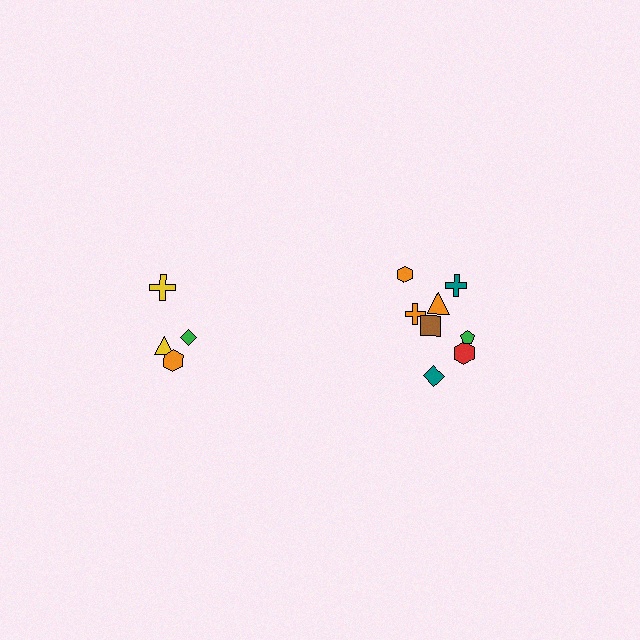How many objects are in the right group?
There are 8 objects.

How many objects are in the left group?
There are 4 objects.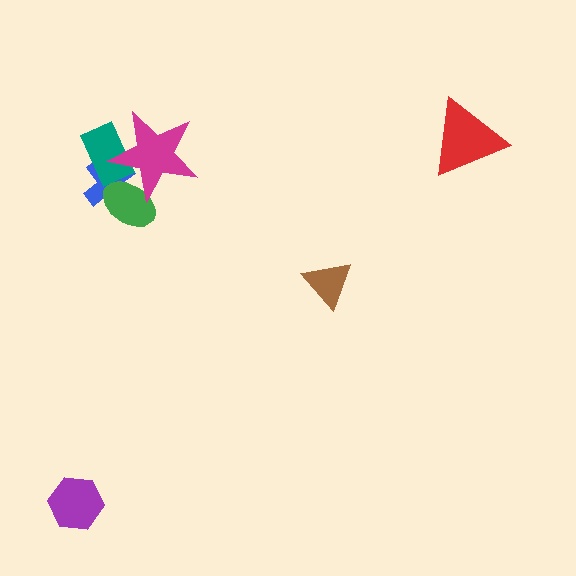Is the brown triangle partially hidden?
No, no other shape covers it.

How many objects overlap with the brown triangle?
0 objects overlap with the brown triangle.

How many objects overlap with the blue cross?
3 objects overlap with the blue cross.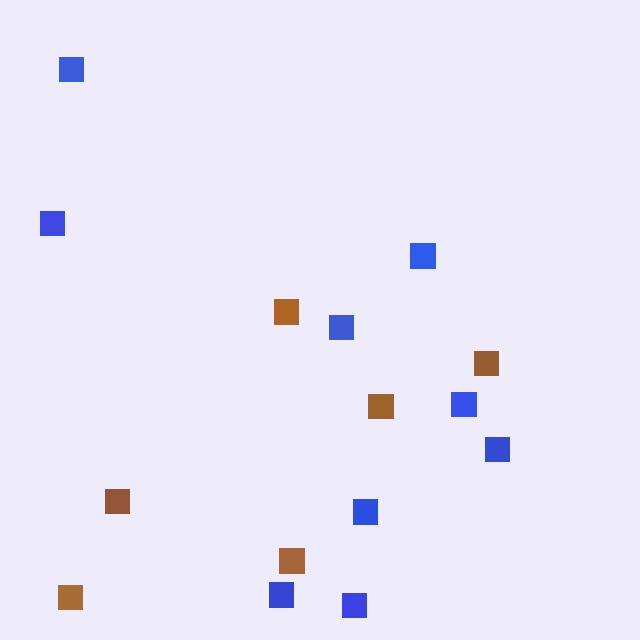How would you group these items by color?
There are 2 groups: one group of blue squares (9) and one group of brown squares (6).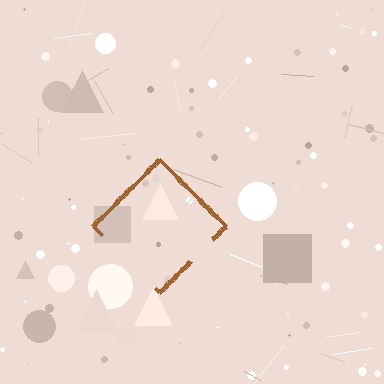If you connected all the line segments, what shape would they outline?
They would outline a diamond.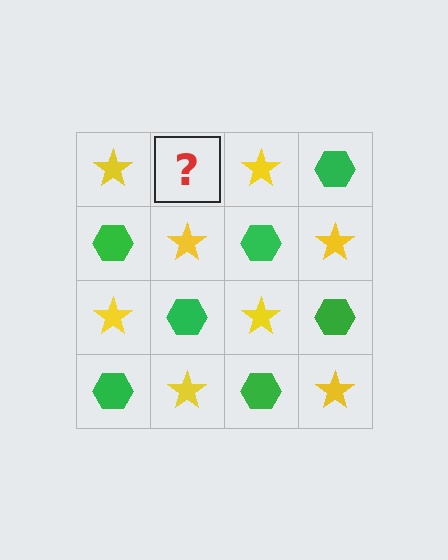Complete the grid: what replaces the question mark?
The question mark should be replaced with a green hexagon.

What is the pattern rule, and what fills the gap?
The rule is that it alternates yellow star and green hexagon in a checkerboard pattern. The gap should be filled with a green hexagon.